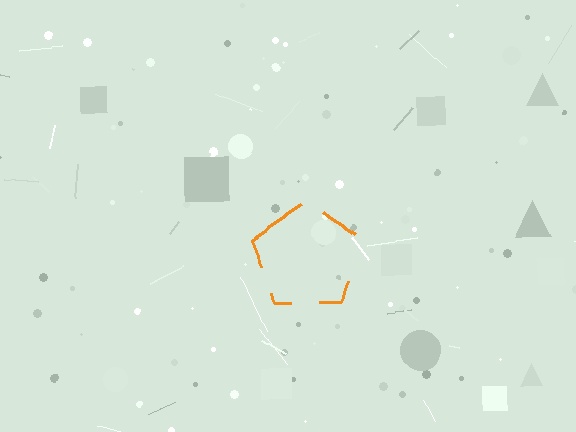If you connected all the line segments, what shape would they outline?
They would outline a pentagon.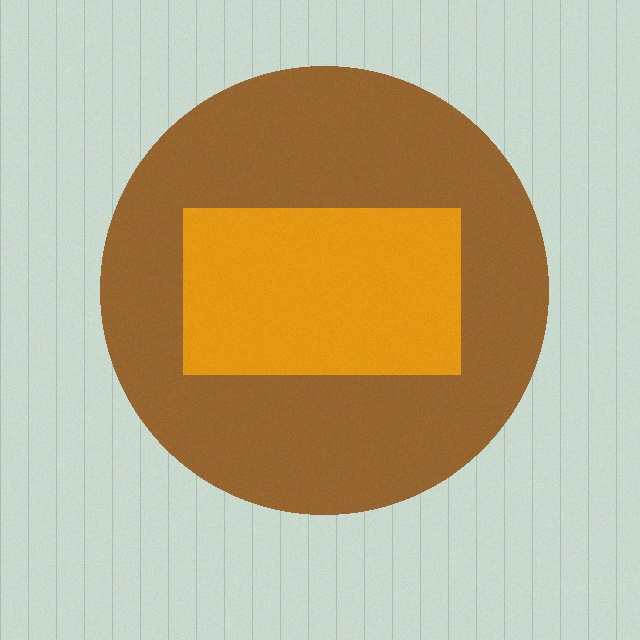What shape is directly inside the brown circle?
The orange rectangle.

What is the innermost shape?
The orange rectangle.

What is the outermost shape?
The brown circle.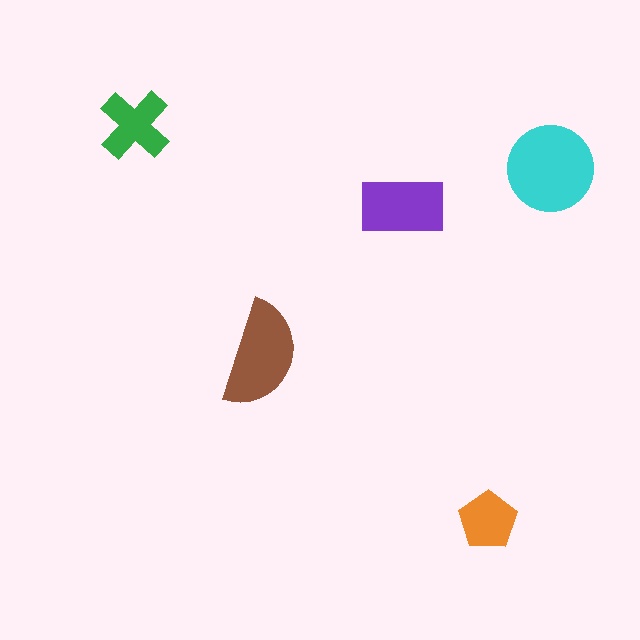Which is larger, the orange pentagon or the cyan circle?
The cyan circle.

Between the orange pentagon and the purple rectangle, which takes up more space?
The purple rectangle.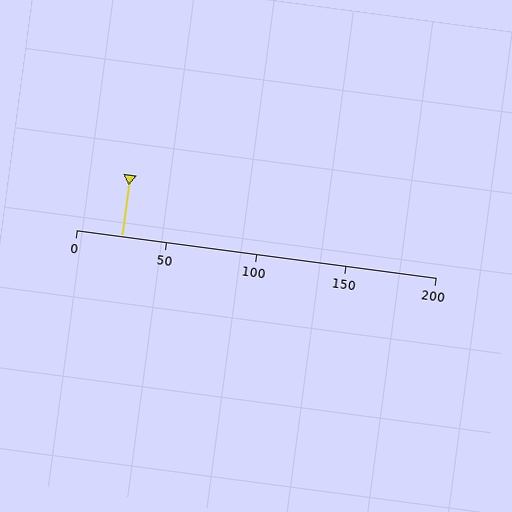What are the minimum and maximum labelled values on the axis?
The axis runs from 0 to 200.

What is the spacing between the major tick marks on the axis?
The major ticks are spaced 50 apart.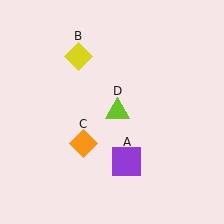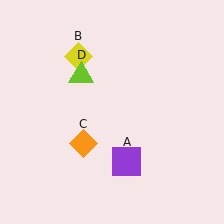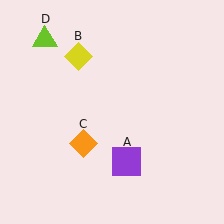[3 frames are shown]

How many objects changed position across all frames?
1 object changed position: lime triangle (object D).